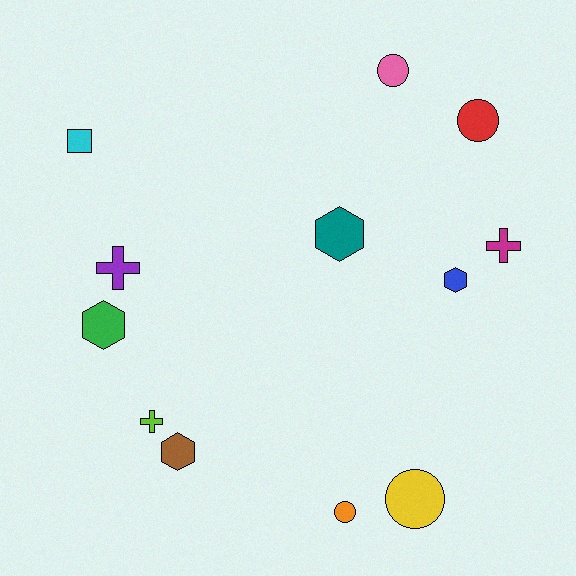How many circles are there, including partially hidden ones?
There are 4 circles.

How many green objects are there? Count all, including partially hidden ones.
There is 1 green object.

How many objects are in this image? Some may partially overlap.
There are 12 objects.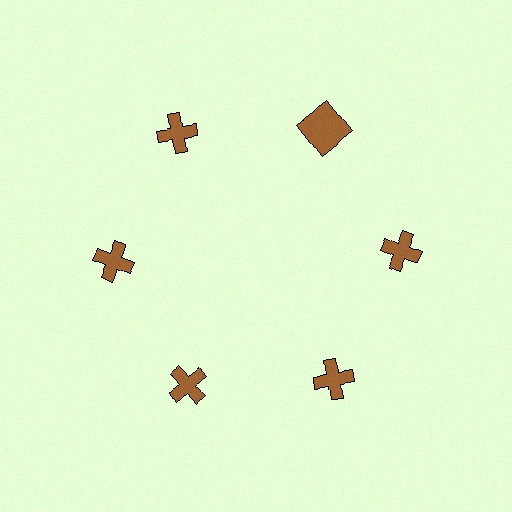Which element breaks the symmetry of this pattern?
The brown square at roughly the 1 o'clock position breaks the symmetry. All other shapes are brown crosses.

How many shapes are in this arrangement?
There are 6 shapes arranged in a ring pattern.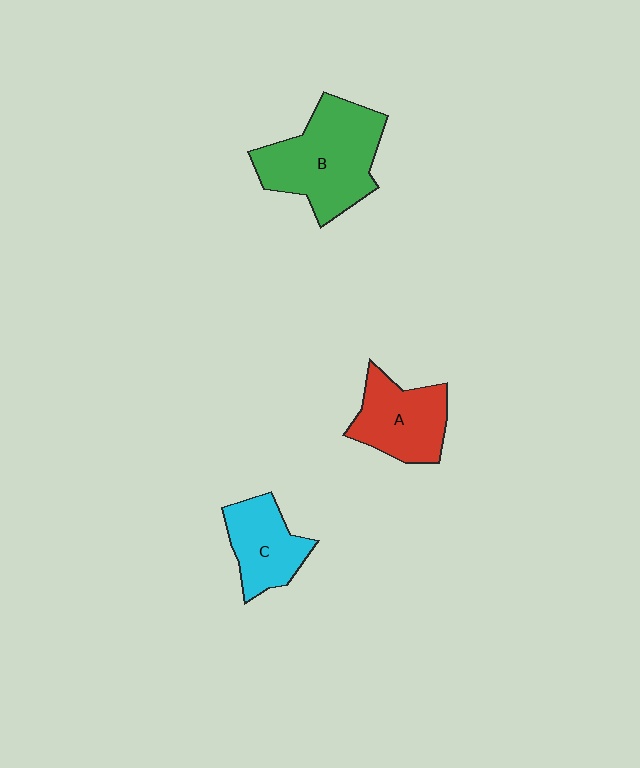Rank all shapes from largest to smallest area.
From largest to smallest: B (green), A (red), C (cyan).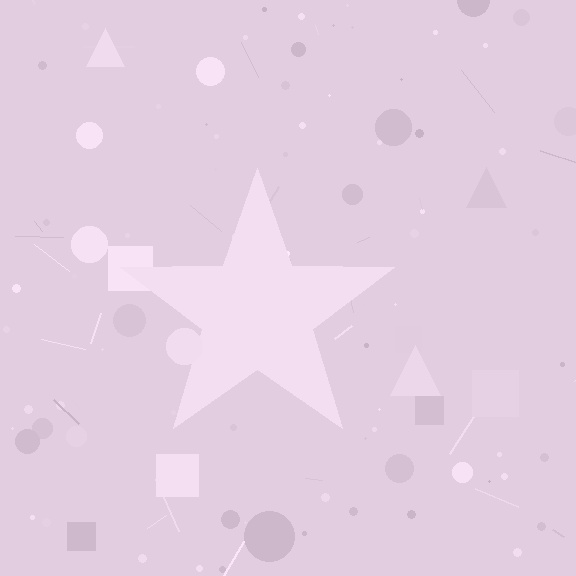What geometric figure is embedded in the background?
A star is embedded in the background.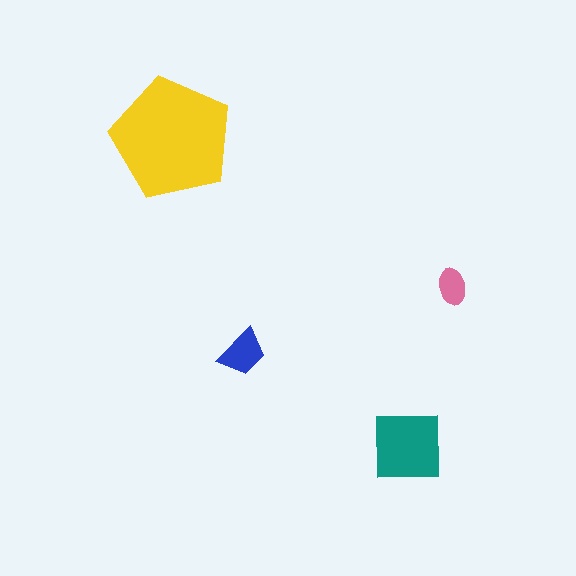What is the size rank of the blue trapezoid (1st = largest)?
3rd.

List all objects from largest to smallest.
The yellow pentagon, the teal square, the blue trapezoid, the pink ellipse.